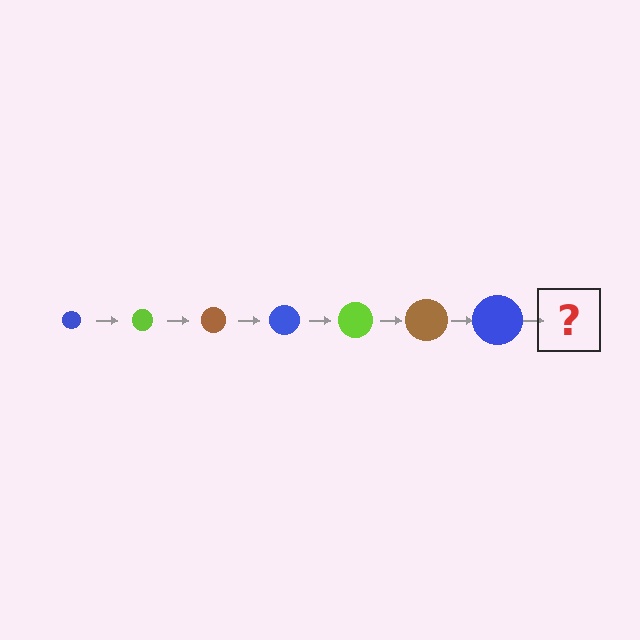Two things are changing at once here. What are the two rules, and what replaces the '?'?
The two rules are that the circle grows larger each step and the color cycles through blue, lime, and brown. The '?' should be a lime circle, larger than the previous one.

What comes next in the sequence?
The next element should be a lime circle, larger than the previous one.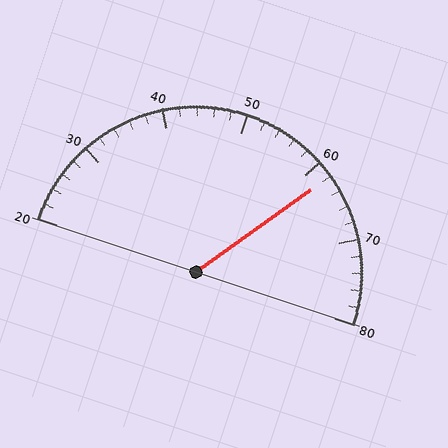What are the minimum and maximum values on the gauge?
The gauge ranges from 20 to 80.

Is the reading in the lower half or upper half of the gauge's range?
The reading is in the upper half of the range (20 to 80).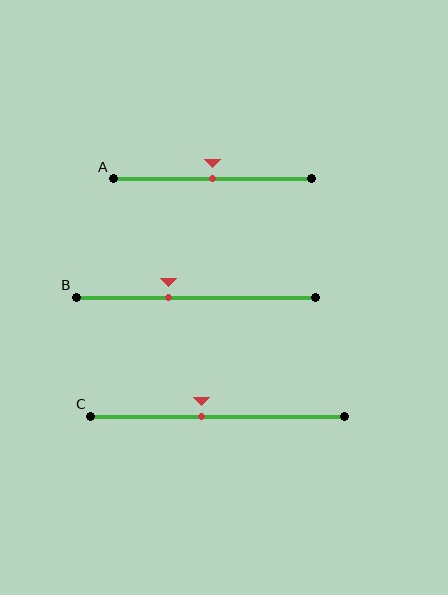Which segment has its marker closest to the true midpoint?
Segment A has its marker closest to the true midpoint.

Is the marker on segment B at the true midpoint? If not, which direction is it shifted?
No, the marker on segment B is shifted to the left by about 12% of the segment length.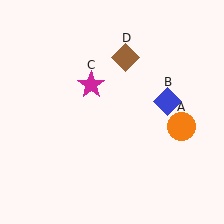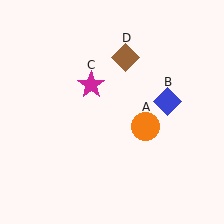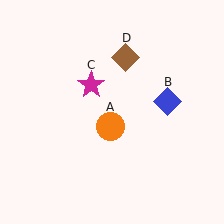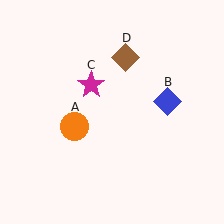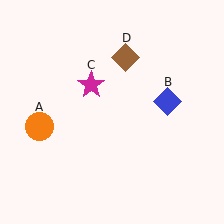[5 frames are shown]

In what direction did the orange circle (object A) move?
The orange circle (object A) moved left.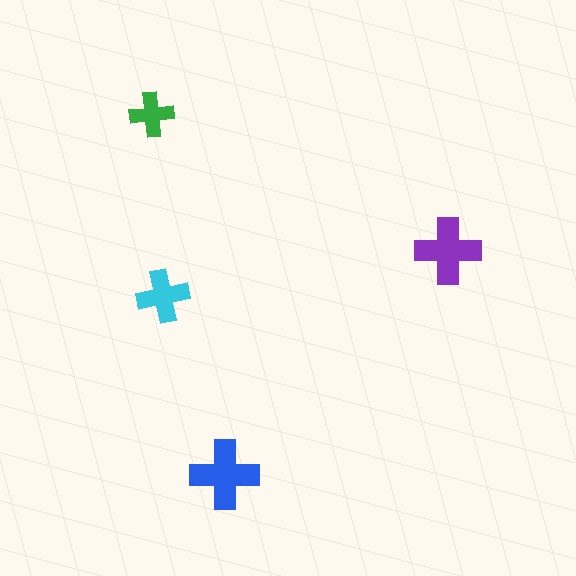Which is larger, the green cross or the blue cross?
The blue one.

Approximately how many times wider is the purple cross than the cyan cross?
About 1.5 times wider.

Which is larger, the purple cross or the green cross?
The purple one.